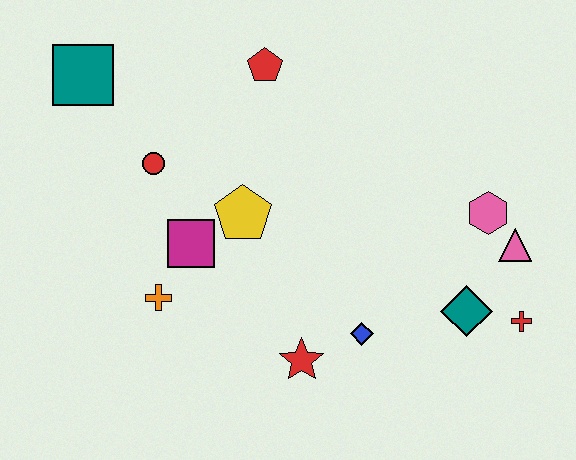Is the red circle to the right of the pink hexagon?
No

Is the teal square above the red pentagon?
No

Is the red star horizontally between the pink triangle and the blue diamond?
No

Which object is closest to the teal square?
The red circle is closest to the teal square.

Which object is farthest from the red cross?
The teal square is farthest from the red cross.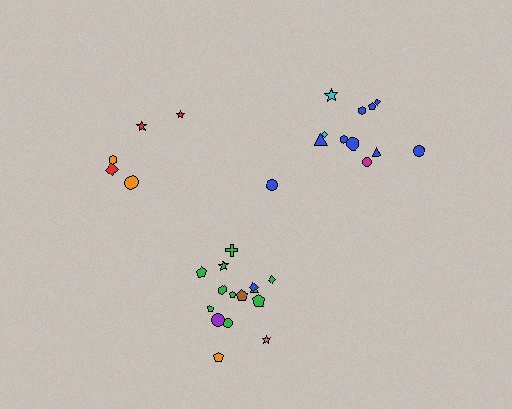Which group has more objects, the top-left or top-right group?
The top-right group.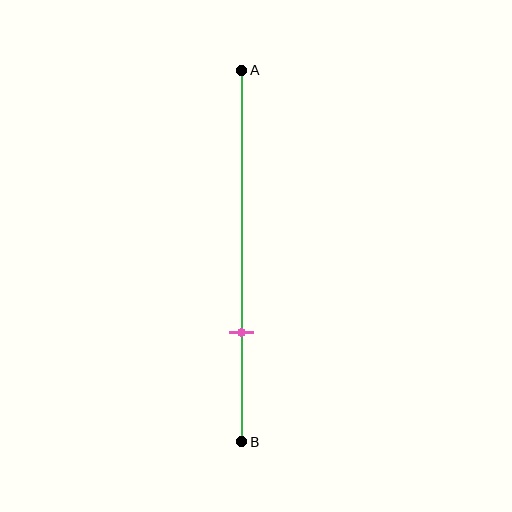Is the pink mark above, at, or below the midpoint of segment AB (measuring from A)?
The pink mark is below the midpoint of segment AB.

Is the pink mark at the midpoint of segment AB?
No, the mark is at about 70% from A, not at the 50% midpoint.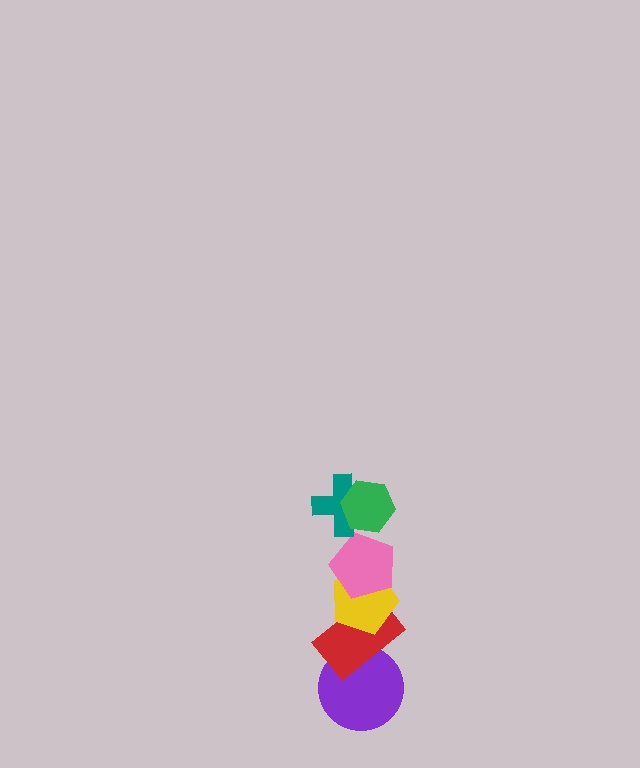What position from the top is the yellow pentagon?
The yellow pentagon is 4th from the top.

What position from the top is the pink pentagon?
The pink pentagon is 3rd from the top.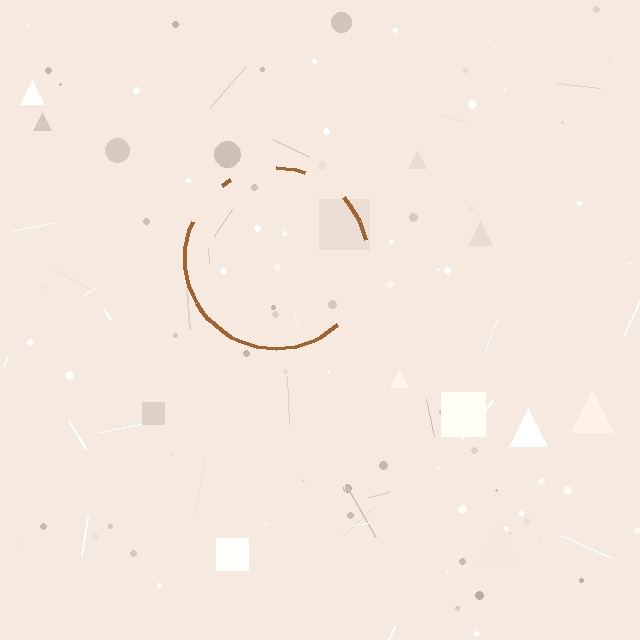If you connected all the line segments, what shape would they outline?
They would outline a circle.